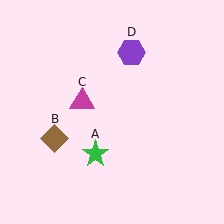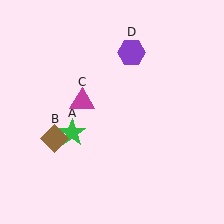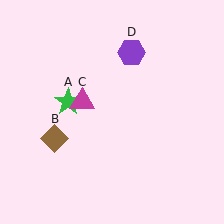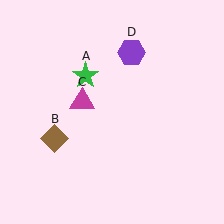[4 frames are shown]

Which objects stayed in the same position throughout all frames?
Brown diamond (object B) and magenta triangle (object C) and purple hexagon (object D) remained stationary.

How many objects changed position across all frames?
1 object changed position: green star (object A).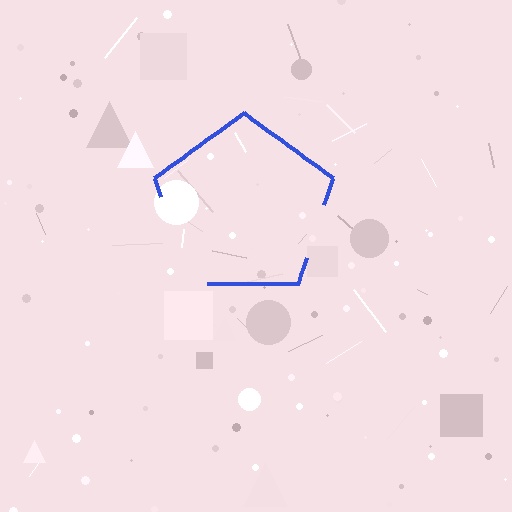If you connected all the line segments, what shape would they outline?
They would outline a pentagon.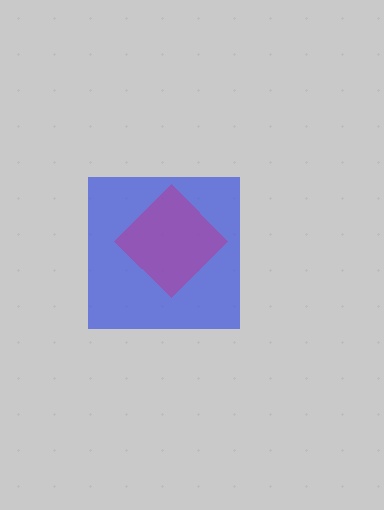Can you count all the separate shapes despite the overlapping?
Yes, there are 2 separate shapes.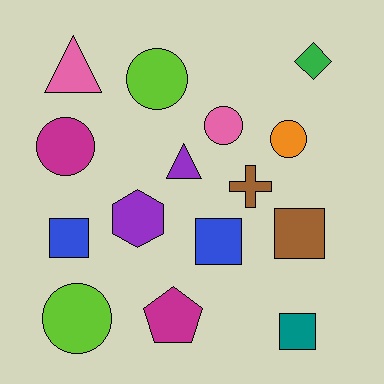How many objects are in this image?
There are 15 objects.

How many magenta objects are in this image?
There are 2 magenta objects.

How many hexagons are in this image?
There is 1 hexagon.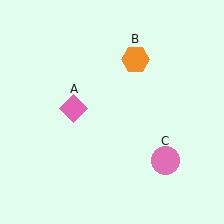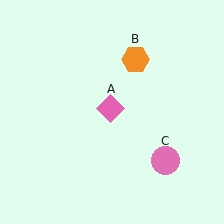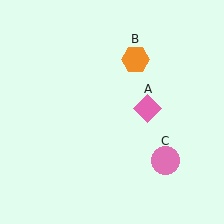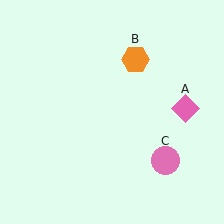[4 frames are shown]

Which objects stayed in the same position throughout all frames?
Orange hexagon (object B) and pink circle (object C) remained stationary.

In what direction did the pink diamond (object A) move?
The pink diamond (object A) moved right.